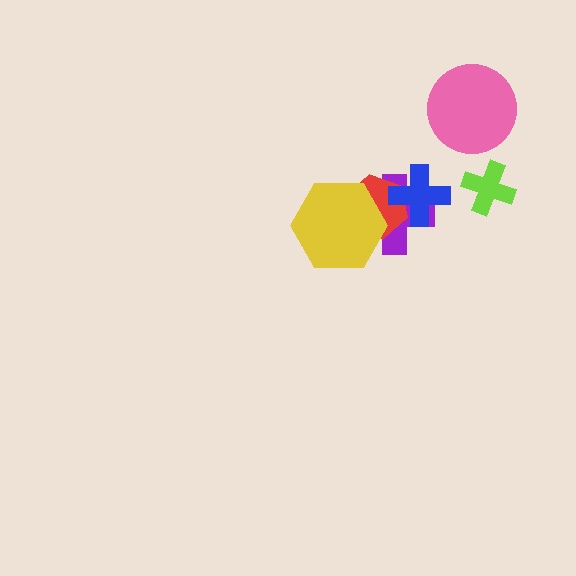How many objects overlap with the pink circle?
0 objects overlap with the pink circle.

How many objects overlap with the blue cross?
2 objects overlap with the blue cross.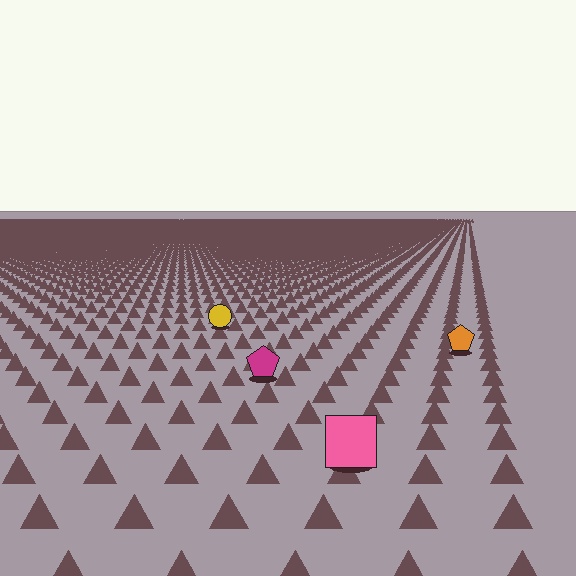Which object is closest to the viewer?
The pink square is closest. The texture marks near it are larger and more spread out.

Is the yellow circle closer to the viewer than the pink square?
No. The pink square is closer — you can tell from the texture gradient: the ground texture is coarser near it.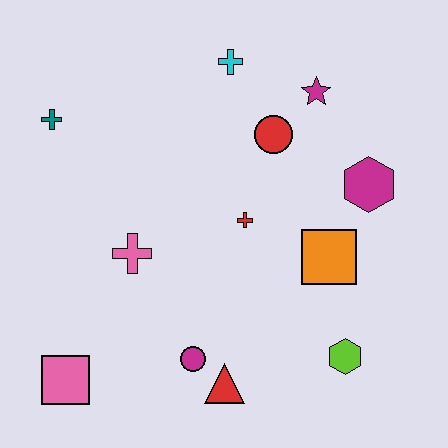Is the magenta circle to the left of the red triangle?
Yes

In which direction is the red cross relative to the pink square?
The red cross is to the right of the pink square.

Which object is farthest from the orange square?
The teal cross is farthest from the orange square.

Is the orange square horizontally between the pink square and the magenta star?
No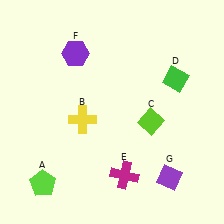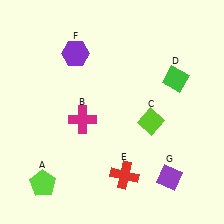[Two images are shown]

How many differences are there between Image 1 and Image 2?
There are 2 differences between the two images.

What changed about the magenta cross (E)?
In Image 1, E is magenta. In Image 2, it changed to red.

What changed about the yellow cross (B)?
In Image 1, B is yellow. In Image 2, it changed to magenta.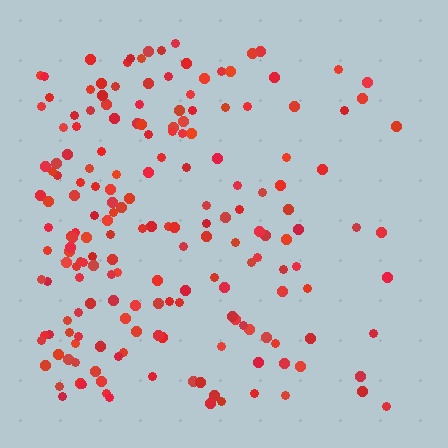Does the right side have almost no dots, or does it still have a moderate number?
Still a moderate number, just noticeably fewer than the left.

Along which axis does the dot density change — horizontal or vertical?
Horizontal.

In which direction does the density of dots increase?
From right to left, with the left side densest.